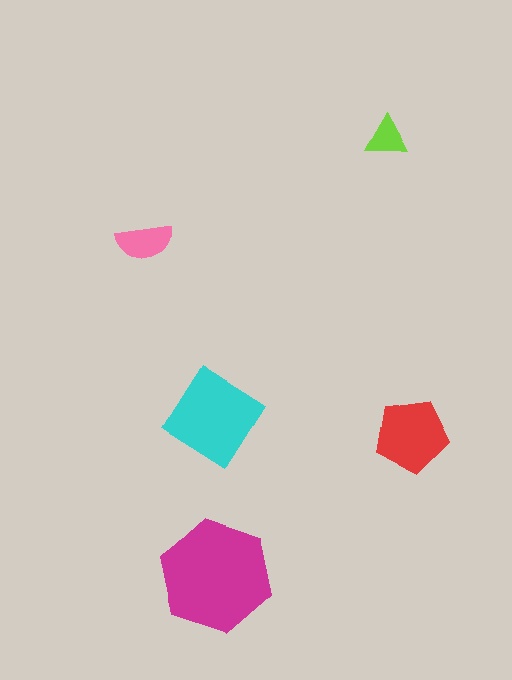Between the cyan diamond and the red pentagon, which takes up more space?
The cyan diamond.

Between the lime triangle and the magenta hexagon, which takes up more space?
The magenta hexagon.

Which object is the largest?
The magenta hexagon.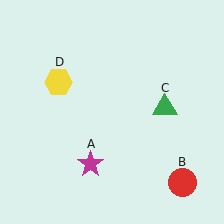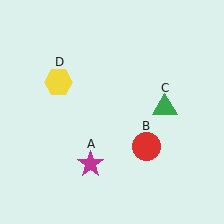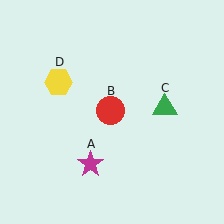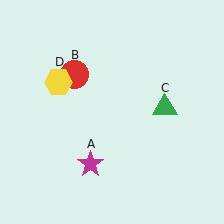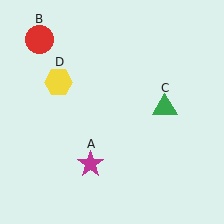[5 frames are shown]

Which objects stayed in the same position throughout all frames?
Magenta star (object A) and green triangle (object C) and yellow hexagon (object D) remained stationary.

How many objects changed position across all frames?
1 object changed position: red circle (object B).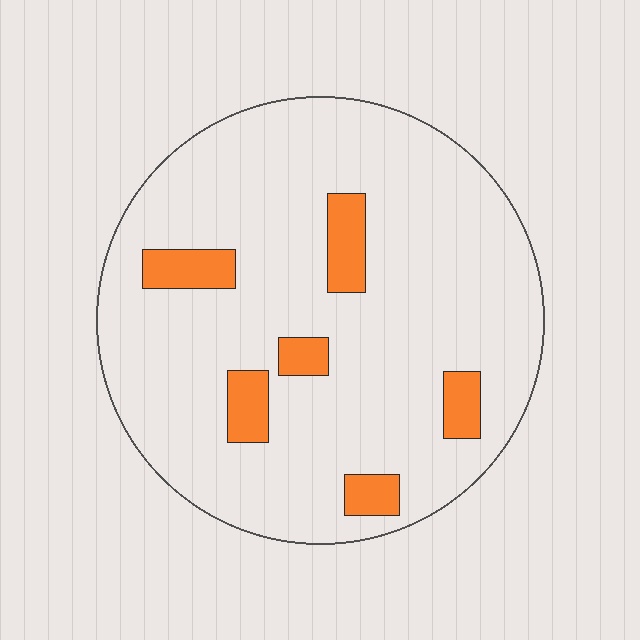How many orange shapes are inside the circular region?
6.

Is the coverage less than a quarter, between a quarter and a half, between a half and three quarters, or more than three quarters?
Less than a quarter.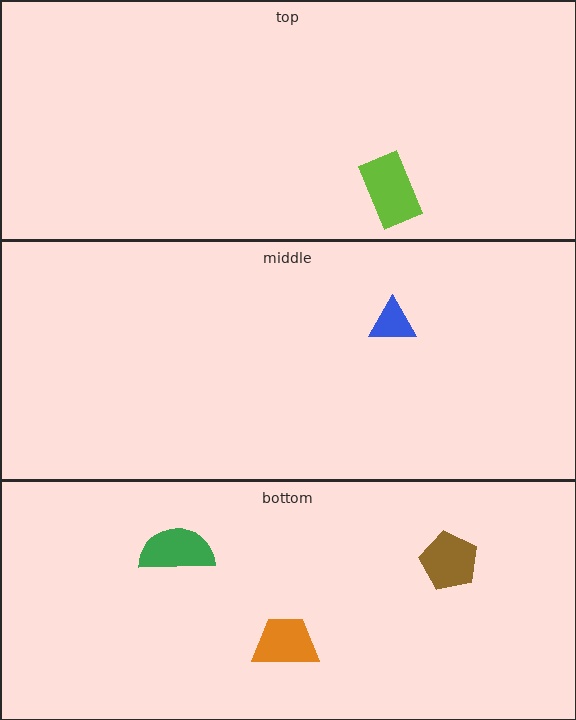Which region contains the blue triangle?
The middle region.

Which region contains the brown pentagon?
The bottom region.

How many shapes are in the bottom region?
3.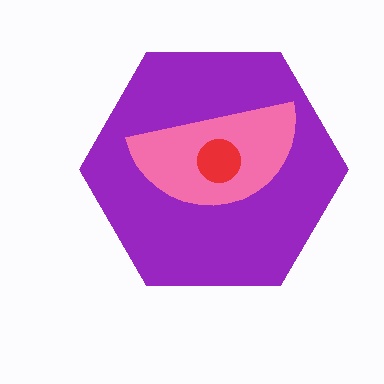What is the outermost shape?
The purple hexagon.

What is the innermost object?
The red circle.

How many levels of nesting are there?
3.